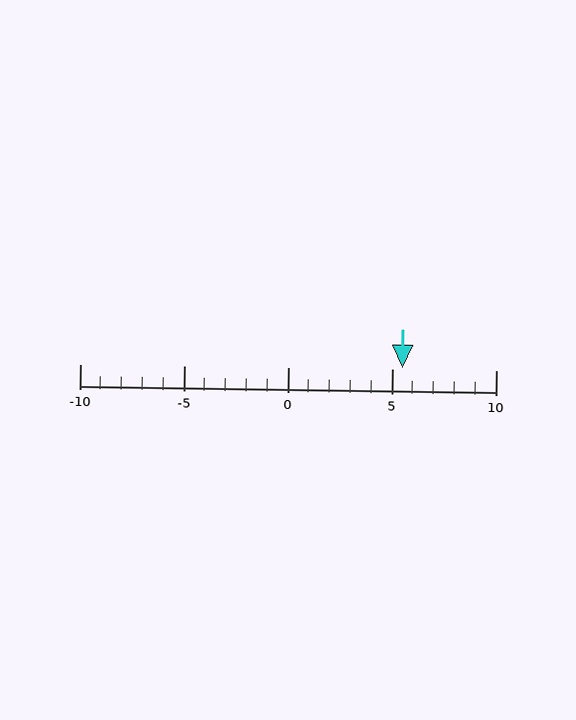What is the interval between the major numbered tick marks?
The major tick marks are spaced 5 units apart.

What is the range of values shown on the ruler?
The ruler shows values from -10 to 10.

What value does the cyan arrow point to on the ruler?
The cyan arrow points to approximately 6.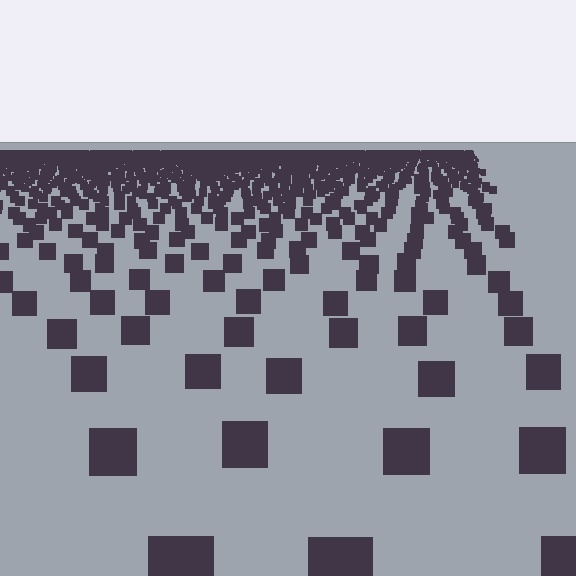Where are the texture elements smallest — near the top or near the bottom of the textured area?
Near the top.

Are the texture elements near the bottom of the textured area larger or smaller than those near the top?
Larger. Near the bottom, elements are closer to the viewer and appear at a bigger on-screen size.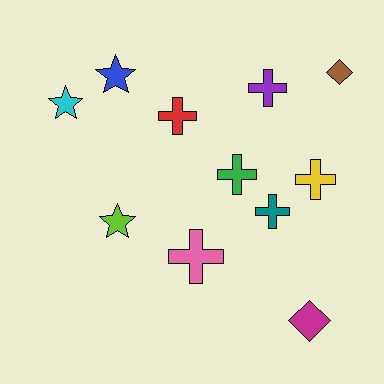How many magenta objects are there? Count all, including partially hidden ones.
There is 1 magenta object.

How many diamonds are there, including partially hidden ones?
There are 2 diamonds.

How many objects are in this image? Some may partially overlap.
There are 11 objects.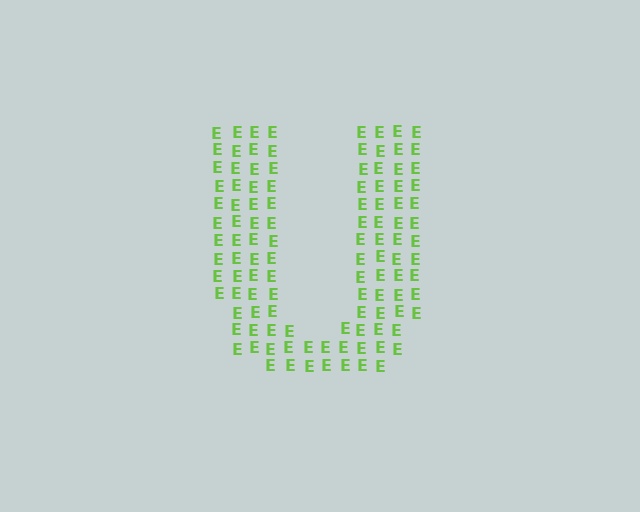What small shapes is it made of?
It is made of small letter E's.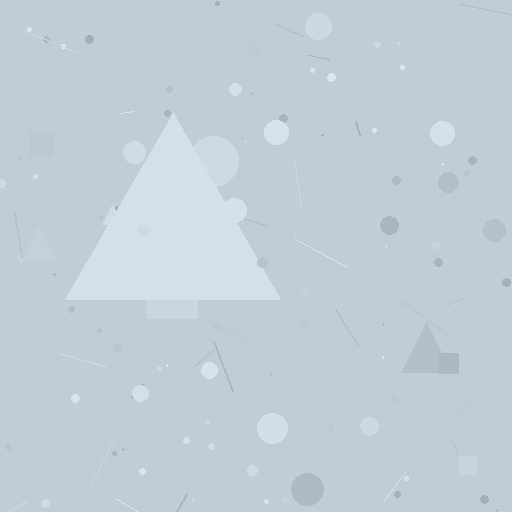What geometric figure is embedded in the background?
A triangle is embedded in the background.